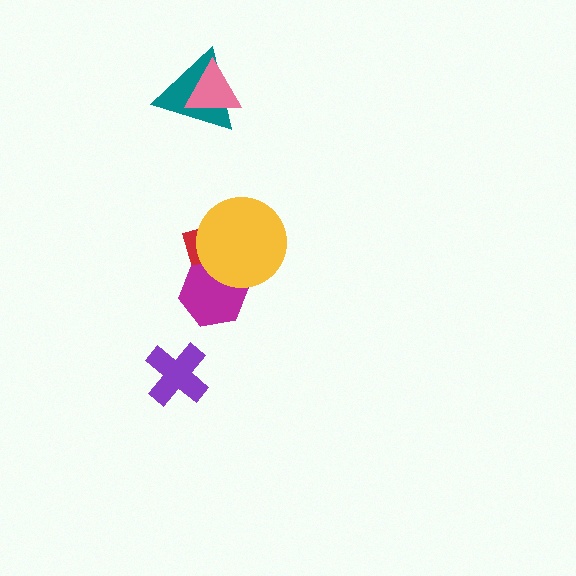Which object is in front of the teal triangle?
The pink triangle is in front of the teal triangle.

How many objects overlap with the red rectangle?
2 objects overlap with the red rectangle.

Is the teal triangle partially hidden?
Yes, it is partially covered by another shape.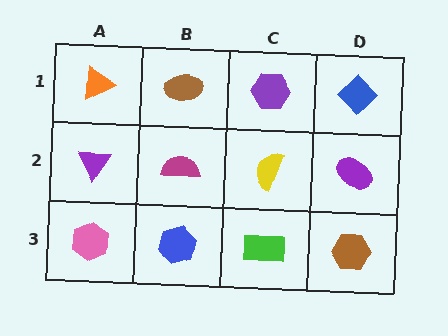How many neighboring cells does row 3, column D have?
2.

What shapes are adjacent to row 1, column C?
A yellow semicircle (row 2, column C), a brown ellipse (row 1, column B), a blue diamond (row 1, column D).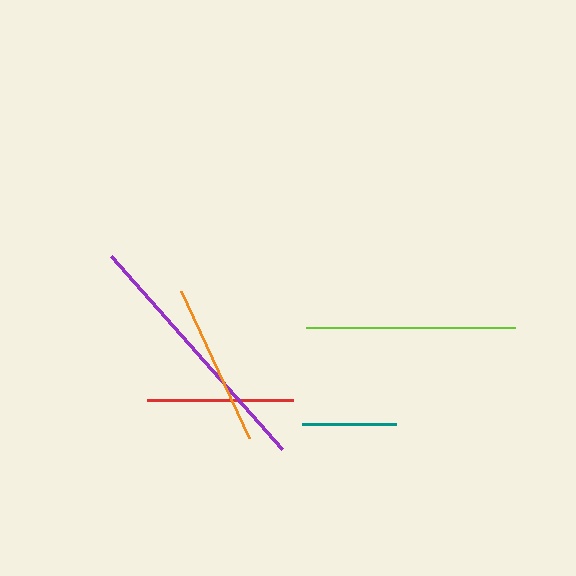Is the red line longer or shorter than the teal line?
The red line is longer than the teal line.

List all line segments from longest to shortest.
From longest to shortest: purple, lime, orange, red, teal.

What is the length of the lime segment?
The lime segment is approximately 209 pixels long.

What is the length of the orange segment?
The orange segment is approximately 162 pixels long.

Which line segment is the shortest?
The teal line is the shortest at approximately 94 pixels.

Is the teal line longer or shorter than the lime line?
The lime line is longer than the teal line.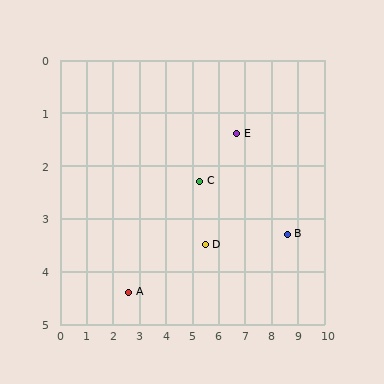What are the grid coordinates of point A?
Point A is at approximately (2.6, 4.4).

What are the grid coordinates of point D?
Point D is at approximately (5.5, 3.5).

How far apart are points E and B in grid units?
Points E and B are about 2.7 grid units apart.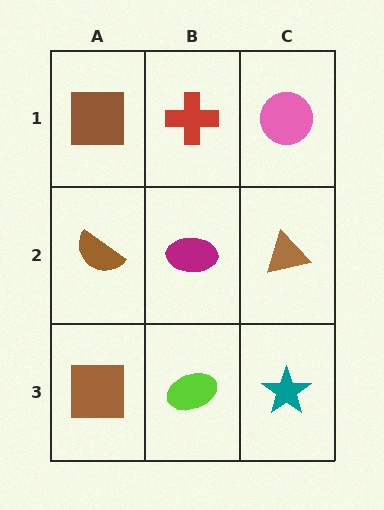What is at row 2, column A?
A brown semicircle.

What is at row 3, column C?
A teal star.